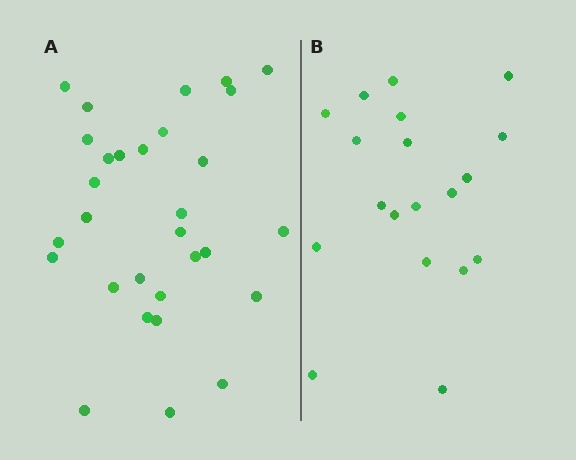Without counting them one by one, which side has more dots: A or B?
Region A (the left region) has more dots.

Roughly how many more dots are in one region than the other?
Region A has roughly 12 or so more dots than region B.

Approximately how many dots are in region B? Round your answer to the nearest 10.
About 20 dots. (The exact count is 19, which rounds to 20.)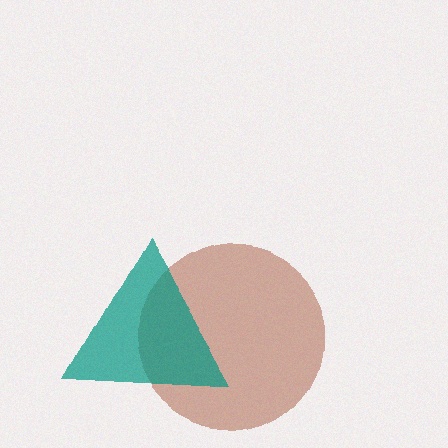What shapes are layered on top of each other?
The layered shapes are: a brown circle, a teal triangle.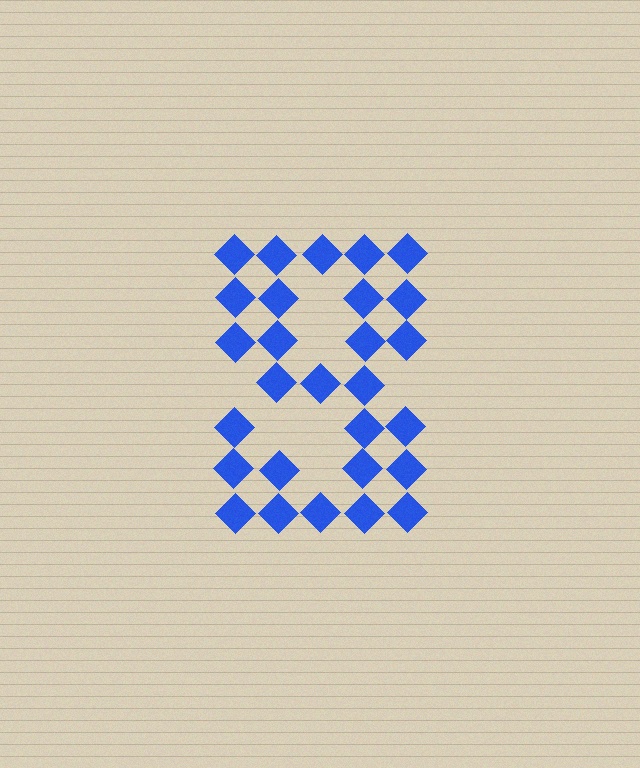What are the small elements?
The small elements are diamonds.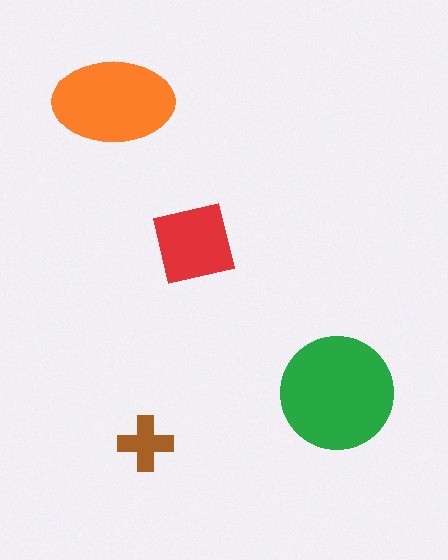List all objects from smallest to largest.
The brown cross, the red square, the orange ellipse, the green circle.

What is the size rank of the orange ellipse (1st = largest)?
2nd.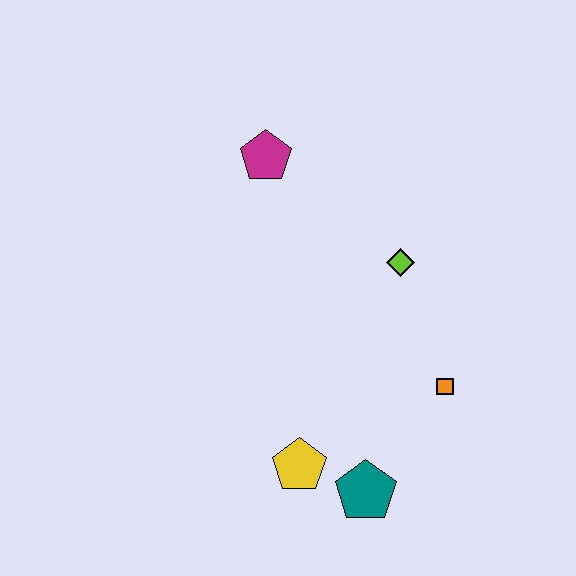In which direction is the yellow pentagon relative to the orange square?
The yellow pentagon is to the left of the orange square.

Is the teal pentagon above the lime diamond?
No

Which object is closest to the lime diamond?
The orange square is closest to the lime diamond.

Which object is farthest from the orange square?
The magenta pentagon is farthest from the orange square.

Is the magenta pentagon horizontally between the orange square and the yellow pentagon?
No